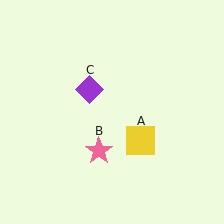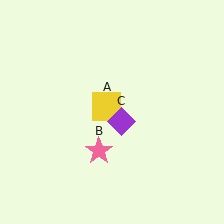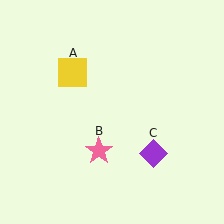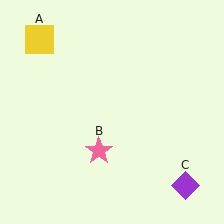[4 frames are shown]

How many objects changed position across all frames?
2 objects changed position: yellow square (object A), purple diamond (object C).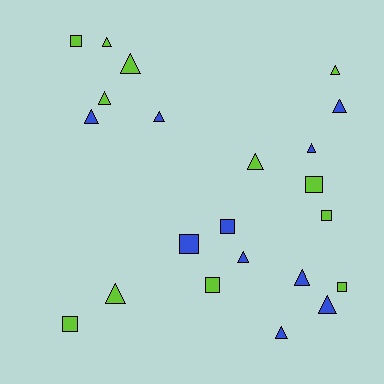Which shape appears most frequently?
Triangle, with 14 objects.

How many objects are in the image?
There are 22 objects.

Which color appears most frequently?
Lime, with 12 objects.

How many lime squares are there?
There are 6 lime squares.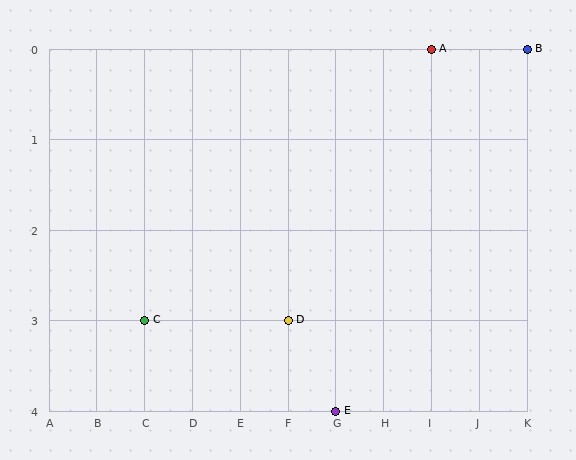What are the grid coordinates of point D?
Point D is at grid coordinates (F, 3).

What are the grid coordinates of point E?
Point E is at grid coordinates (G, 4).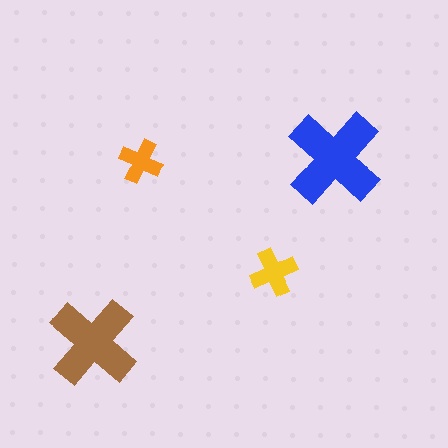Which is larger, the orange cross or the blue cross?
The blue one.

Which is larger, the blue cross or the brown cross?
The blue one.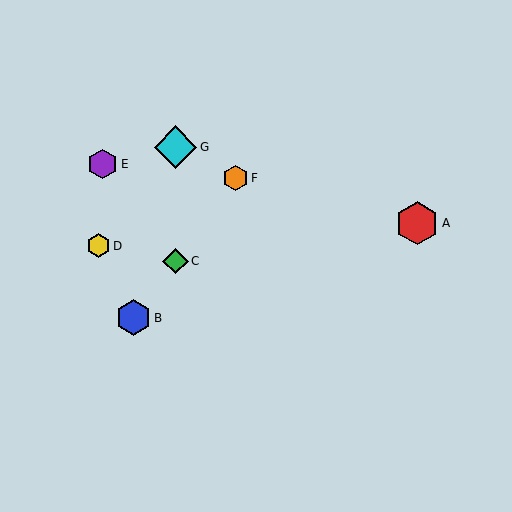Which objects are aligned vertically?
Objects C, G are aligned vertically.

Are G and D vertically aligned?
No, G is at x≈176 and D is at x≈99.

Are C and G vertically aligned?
Yes, both are at x≈176.